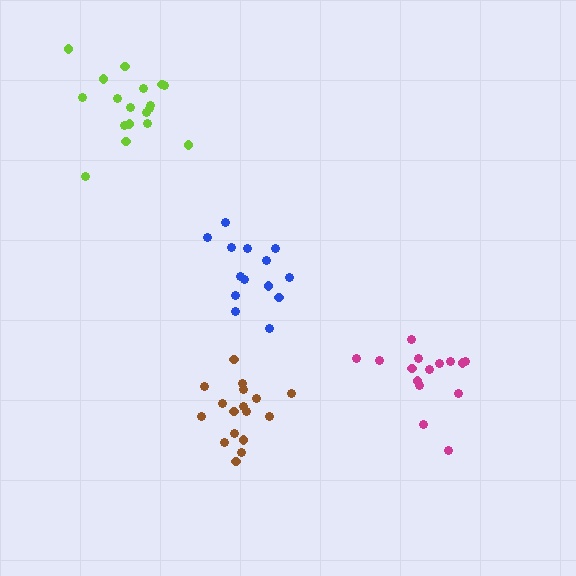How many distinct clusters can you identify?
There are 4 distinct clusters.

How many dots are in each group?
Group 1: 17 dots, Group 2: 14 dots, Group 3: 15 dots, Group 4: 18 dots (64 total).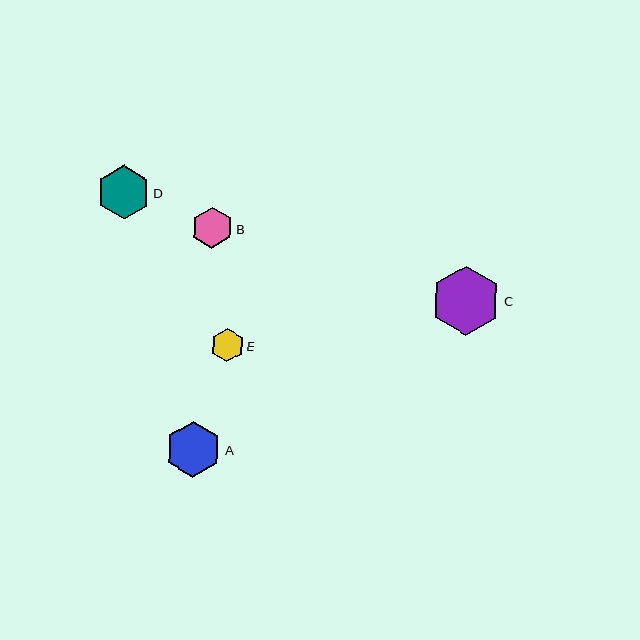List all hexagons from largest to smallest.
From largest to smallest: C, A, D, B, E.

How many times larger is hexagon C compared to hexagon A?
Hexagon C is approximately 1.2 times the size of hexagon A.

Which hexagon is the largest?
Hexagon C is the largest with a size of approximately 69 pixels.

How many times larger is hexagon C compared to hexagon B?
Hexagon C is approximately 1.7 times the size of hexagon B.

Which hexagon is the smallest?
Hexagon E is the smallest with a size of approximately 33 pixels.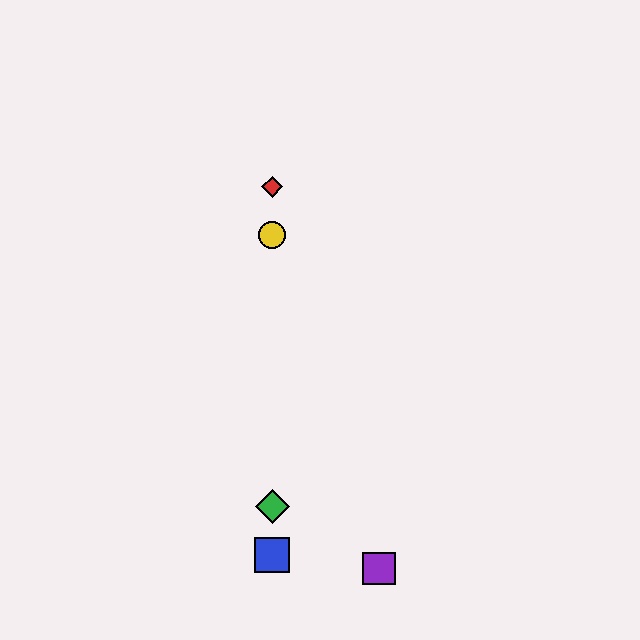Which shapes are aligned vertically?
The red diamond, the blue square, the green diamond, the yellow circle are aligned vertically.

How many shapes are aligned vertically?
4 shapes (the red diamond, the blue square, the green diamond, the yellow circle) are aligned vertically.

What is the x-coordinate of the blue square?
The blue square is at x≈272.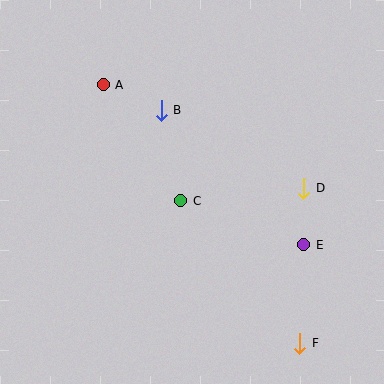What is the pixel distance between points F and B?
The distance between F and B is 271 pixels.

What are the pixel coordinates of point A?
Point A is at (103, 85).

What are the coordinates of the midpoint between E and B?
The midpoint between E and B is at (233, 178).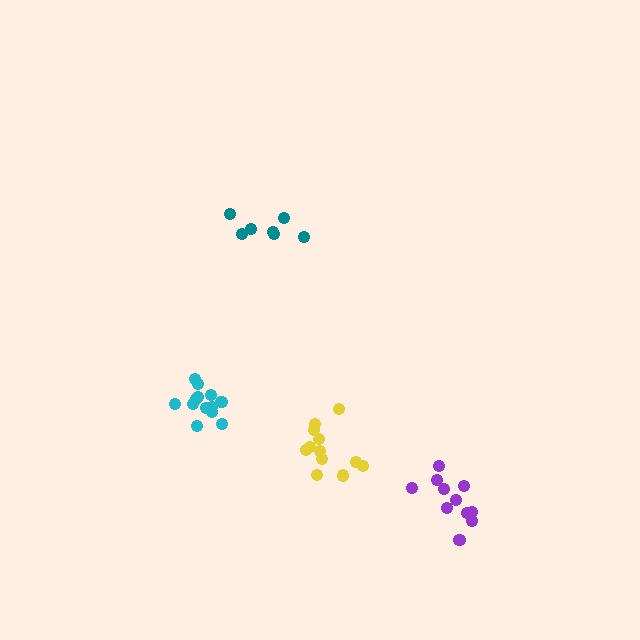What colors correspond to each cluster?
The clusters are colored: teal, purple, yellow, cyan.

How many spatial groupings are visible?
There are 4 spatial groupings.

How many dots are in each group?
Group 1: 7 dots, Group 2: 11 dots, Group 3: 12 dots, Group 4: 13 dots (43 total).